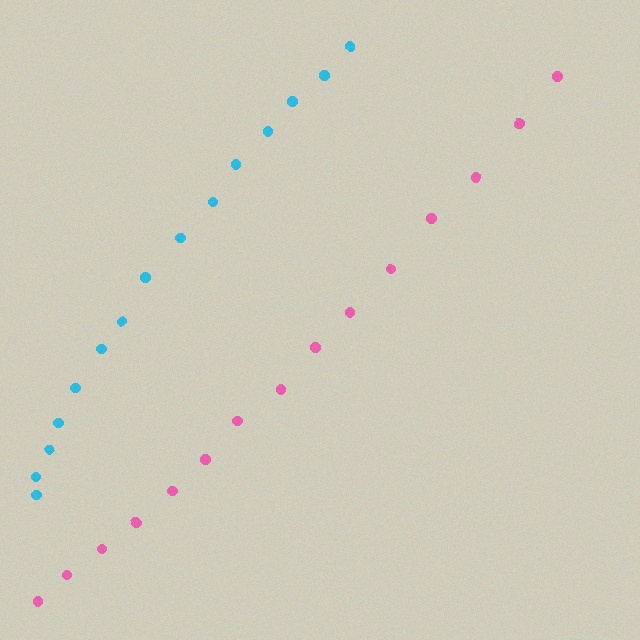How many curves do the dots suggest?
There are 2 distinct paths.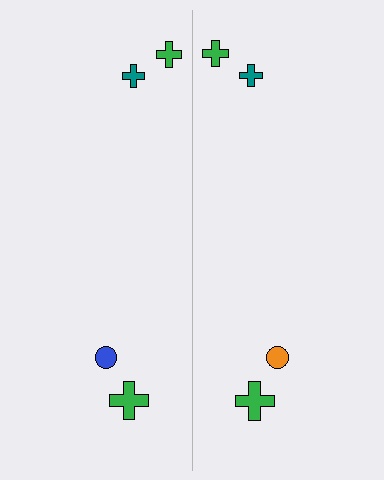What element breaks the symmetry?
The orange circle on the right side breaks the symmetry — its mirror counterpart is blue.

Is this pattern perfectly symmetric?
No, the pattern is not perfectly symmetric. The orange circle on the right side breaks the symmetry — its mirror counterpart is blue.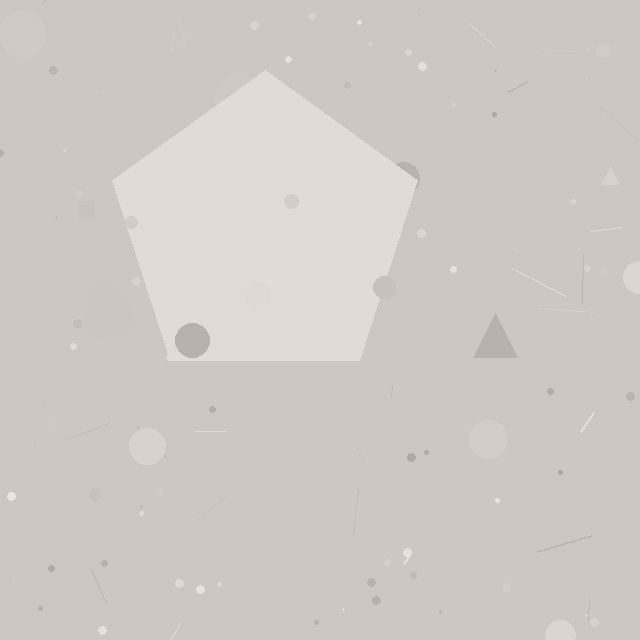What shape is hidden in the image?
A pentagon is hidden in the image.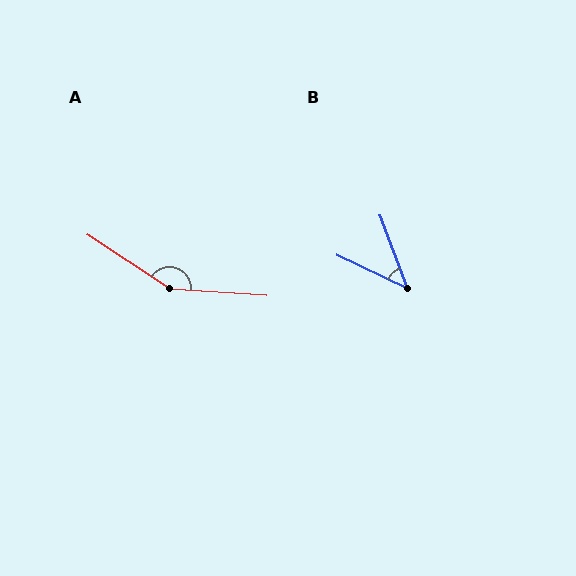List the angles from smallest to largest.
B (44°), A (150°).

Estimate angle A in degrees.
Approximately 150 degrees.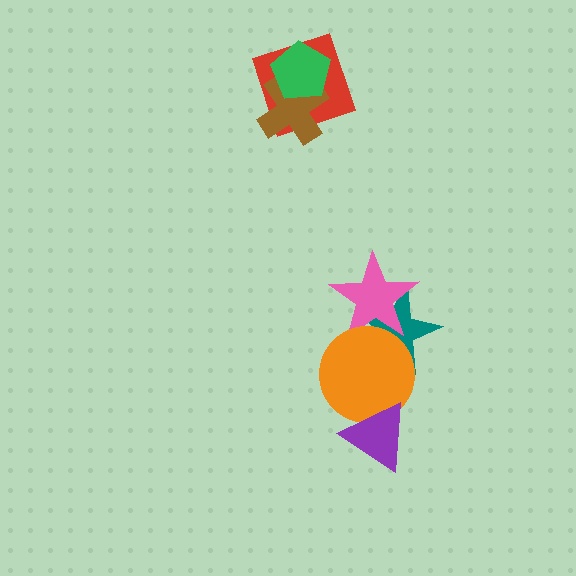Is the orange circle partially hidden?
Yes, it is partially covered by another shape.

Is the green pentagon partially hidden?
No, no other shape covers it.